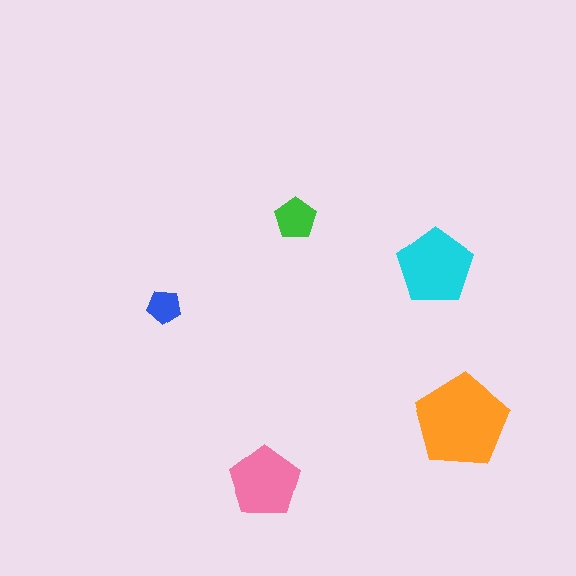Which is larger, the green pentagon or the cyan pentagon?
The cyan one.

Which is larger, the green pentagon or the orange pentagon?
The orange one.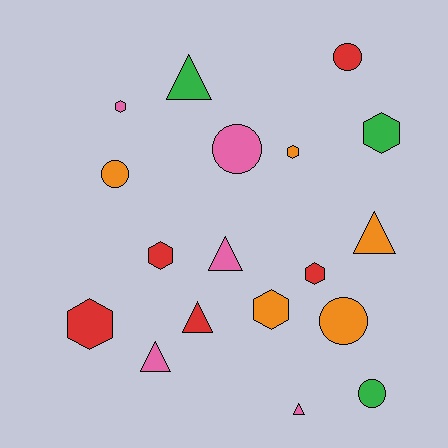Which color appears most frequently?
Pink, with 5 objects.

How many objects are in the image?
There are 18 objects.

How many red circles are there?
There is 1 red circle.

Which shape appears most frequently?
Hexagon, with 7 objects.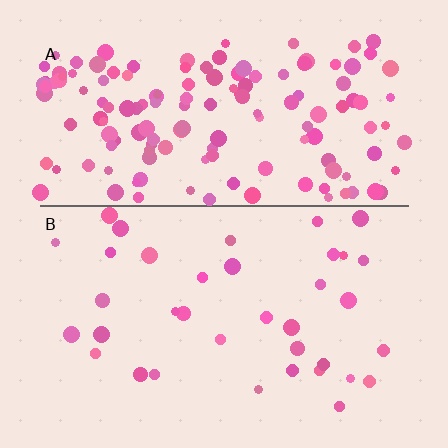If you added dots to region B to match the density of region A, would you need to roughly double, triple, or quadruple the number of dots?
Approximately quadruple.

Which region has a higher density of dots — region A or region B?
A (the top).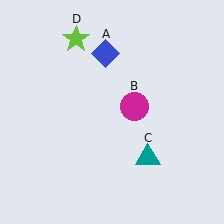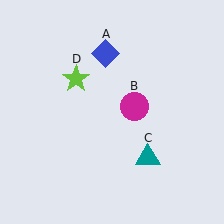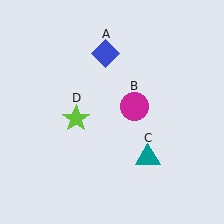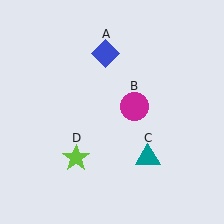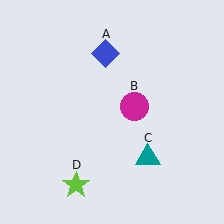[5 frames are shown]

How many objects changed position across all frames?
1 object changed position: lime star (object D).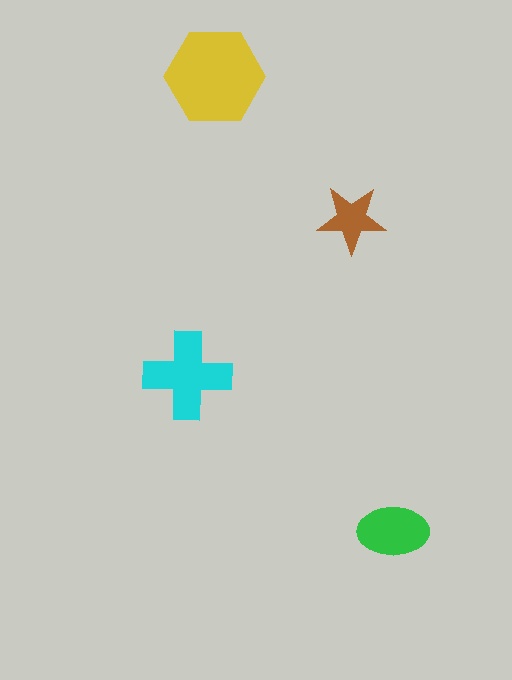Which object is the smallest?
The brown star.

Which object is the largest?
The yellow hexagon.